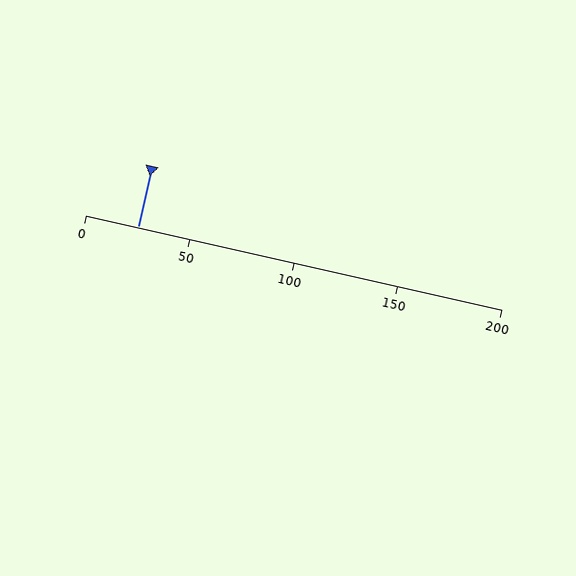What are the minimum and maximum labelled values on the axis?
The axis runs from 0 to 200.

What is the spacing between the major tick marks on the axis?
The major ticks are spaced 50 apart.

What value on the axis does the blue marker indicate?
The marker indicates approximately 25.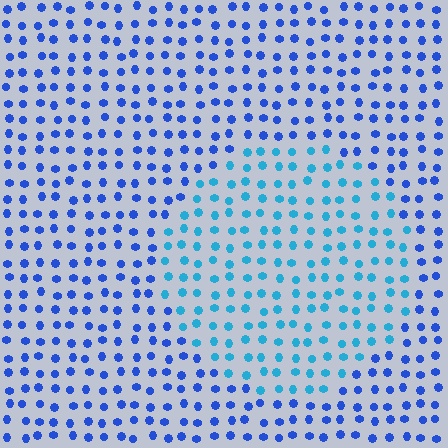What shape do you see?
I see a circle.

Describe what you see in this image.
The image is filled with small blue elements in a uniform arrangement. A circle-shaped region is visible where the elements are tinted to a slightly different hue, forming a subtle color boundary.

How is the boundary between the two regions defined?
The boundary is defined purely by a slight shift in hue (about 32 degrees). Spacing, size, and orientation are identical on both sides.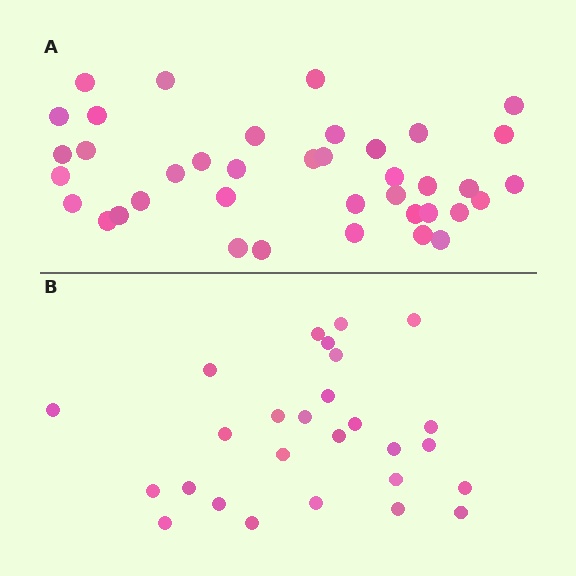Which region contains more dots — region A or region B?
Region A (the top region) has more dots.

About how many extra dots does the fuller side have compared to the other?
Region A has roughly 12 or so more dots than region B.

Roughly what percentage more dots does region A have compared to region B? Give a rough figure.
About 45% more.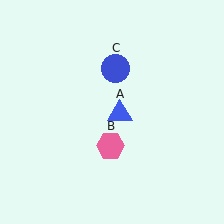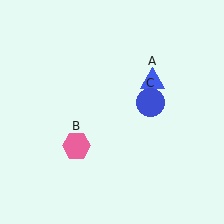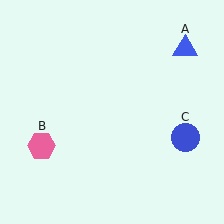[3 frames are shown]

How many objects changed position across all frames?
3 objects changed position: blue triangle (object A), pink hexagon (object B), blue circle (object C).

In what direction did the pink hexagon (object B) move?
The pink hexagon (object B) moved left.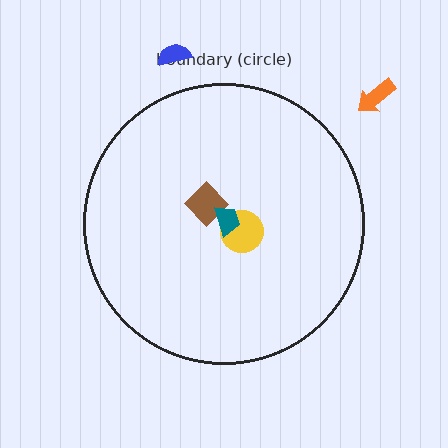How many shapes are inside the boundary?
3 inside, 2 outside.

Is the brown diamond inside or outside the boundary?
Inside.